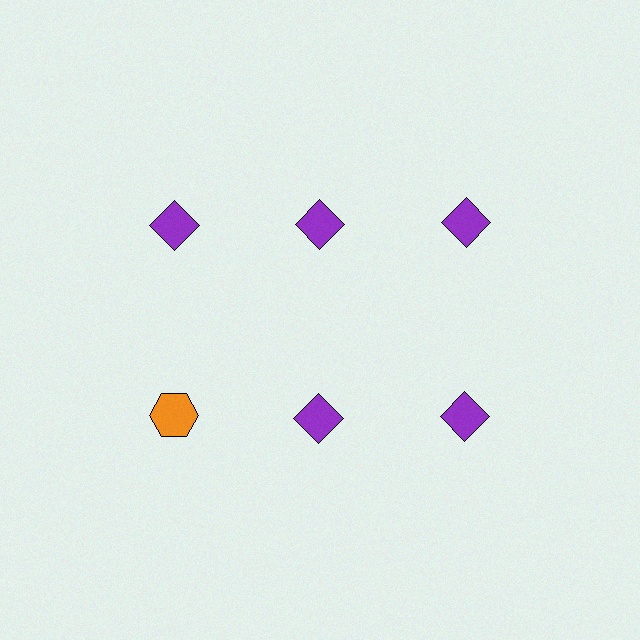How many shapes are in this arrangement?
There are 6 shapes arranged in a grid pattern.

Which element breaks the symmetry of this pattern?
The orange hexagon in the second row, leftmost column breaks the symmetry. All other shapes are purple diamonds.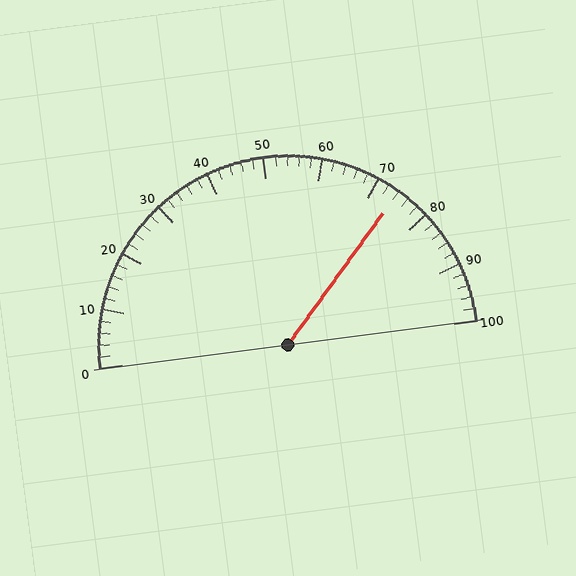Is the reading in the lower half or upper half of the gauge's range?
The reading is in the upper half of the range (0 to 100).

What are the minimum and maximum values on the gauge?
The gauge ranges from 0 to 100.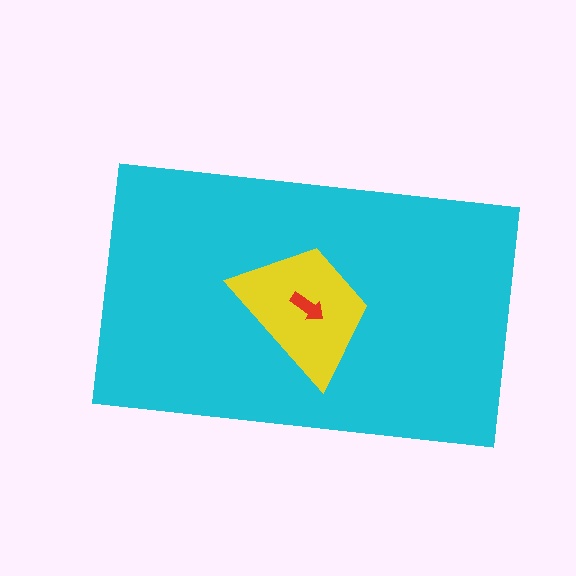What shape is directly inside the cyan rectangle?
The yellow trapezoid.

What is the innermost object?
The red arrow.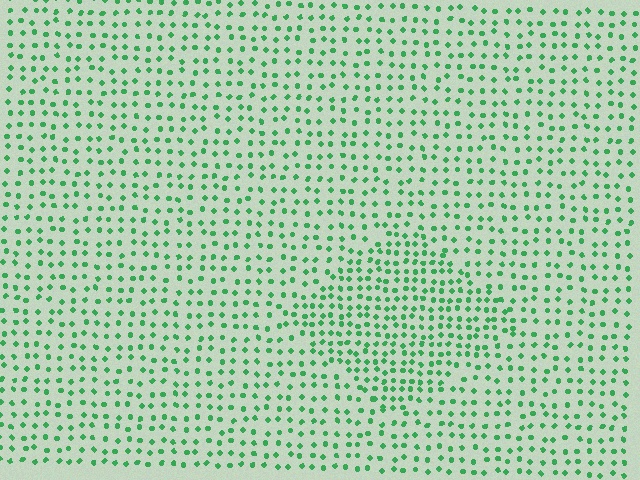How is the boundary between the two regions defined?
The boundary is defined by a change in element density (approximately 1.6x ratio). All elements are the same color, size, and shape.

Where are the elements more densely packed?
The elements are more densely packed inside the diamond boundary.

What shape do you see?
I see a diamond.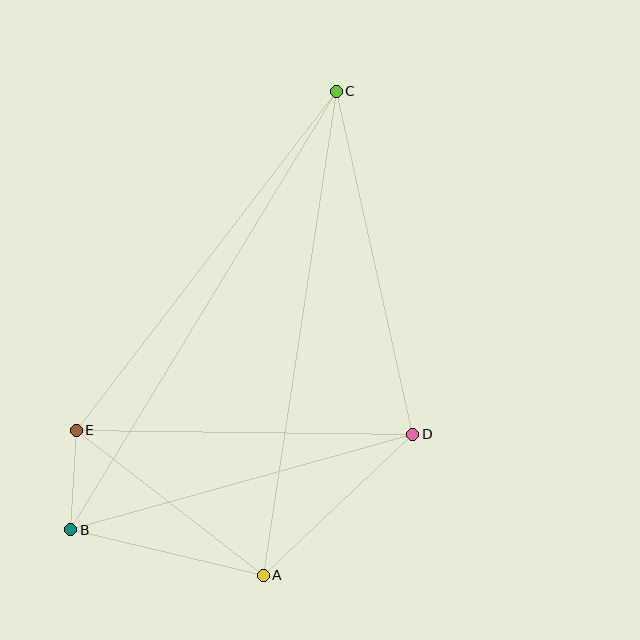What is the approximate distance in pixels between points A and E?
The distance between A and E is approximately 237 pixels.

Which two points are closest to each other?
Points B and E are closest to each other.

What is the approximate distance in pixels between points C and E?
The distance between C and E is approximately 427 pixels.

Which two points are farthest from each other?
Points B and C are farthest from each other.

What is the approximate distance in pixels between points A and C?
The distance between A and C is approximately 489 pixels.